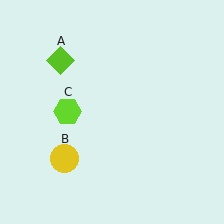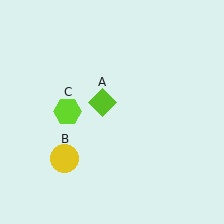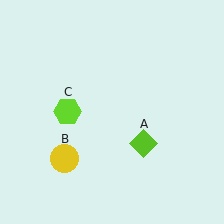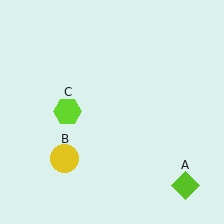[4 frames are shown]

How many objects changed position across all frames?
1 object changed position: lime diamond (object A).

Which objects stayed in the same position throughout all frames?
Yellow circle (object B) and lime hexagon (object C) remained stationary.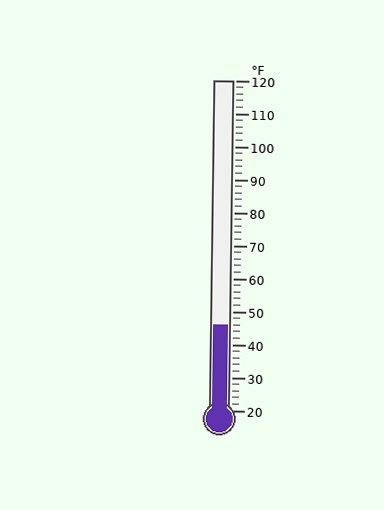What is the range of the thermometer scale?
The thermometer scale ranges from 20°F to 120°F.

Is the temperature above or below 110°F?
The temperature is below 110°F.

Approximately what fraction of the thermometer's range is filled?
The thermometer is filled to approximately 25% of its range.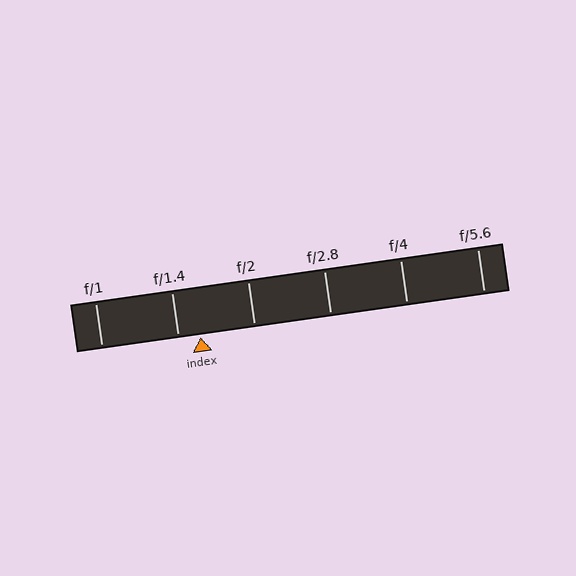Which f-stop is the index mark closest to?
The index mark is closest to f/1.4.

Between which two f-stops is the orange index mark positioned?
The index mark is between f/1.4 and f/2.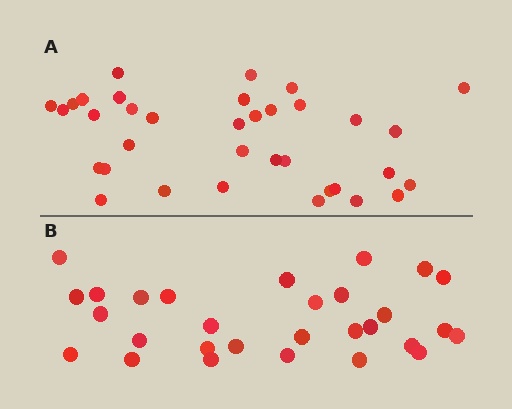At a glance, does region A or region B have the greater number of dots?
Region A (the top region) has more dots.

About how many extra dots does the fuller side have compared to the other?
Region A has about 6 more dots than region B.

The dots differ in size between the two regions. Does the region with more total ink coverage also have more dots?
No. Region B has more total ink coverage because its dots are larger, but region A actually contains more individual dots. Total area can be misleading — the number of items is what matters here.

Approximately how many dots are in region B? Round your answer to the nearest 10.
About 30 dots. (The exact count is 29, which rounds to 30.)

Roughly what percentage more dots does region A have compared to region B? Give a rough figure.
About 20% more.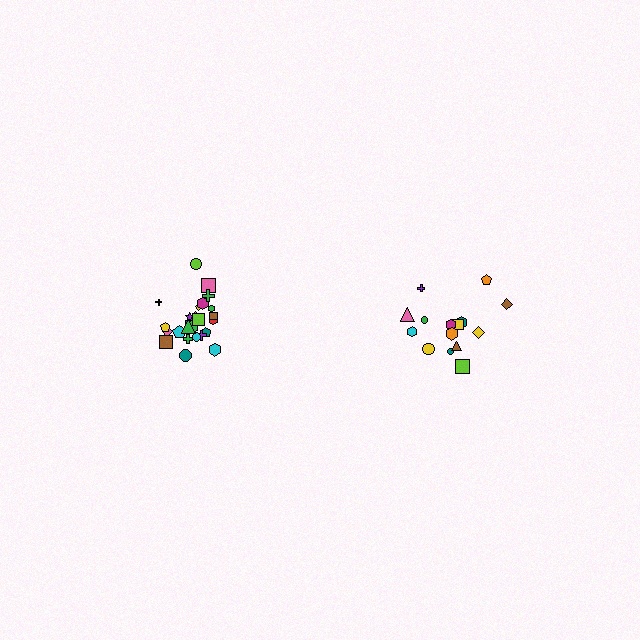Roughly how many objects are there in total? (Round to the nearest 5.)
Roughly 40 objects in total.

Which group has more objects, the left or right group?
The left group.